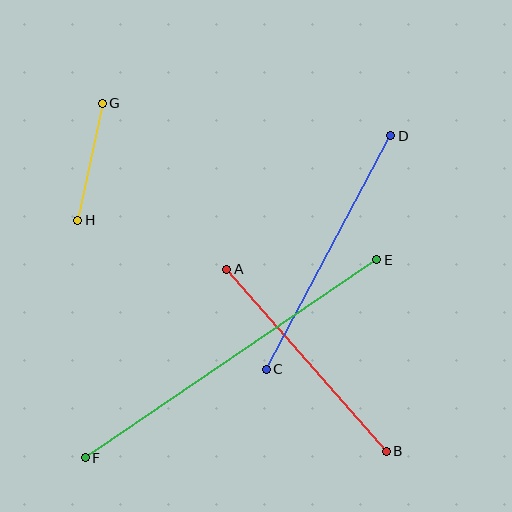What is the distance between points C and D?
The distance is approximately 265 pixels.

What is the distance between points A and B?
The distance is approximately 242 pixels.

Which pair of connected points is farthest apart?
Points E and F are farthest apart.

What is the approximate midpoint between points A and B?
The midpoint is at approximately (307, 360) pixels.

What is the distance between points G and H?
The distance is approximately 119 pixels.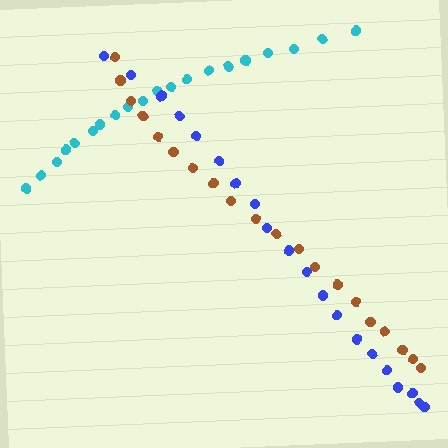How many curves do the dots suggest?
There are 3 distinct paths.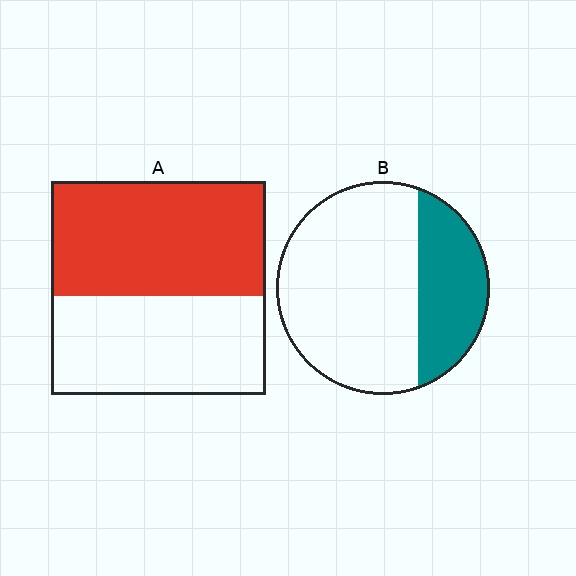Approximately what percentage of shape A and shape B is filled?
A is approximately 55% and B is approximately 30%.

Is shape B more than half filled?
No.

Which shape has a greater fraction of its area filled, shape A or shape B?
Shape A.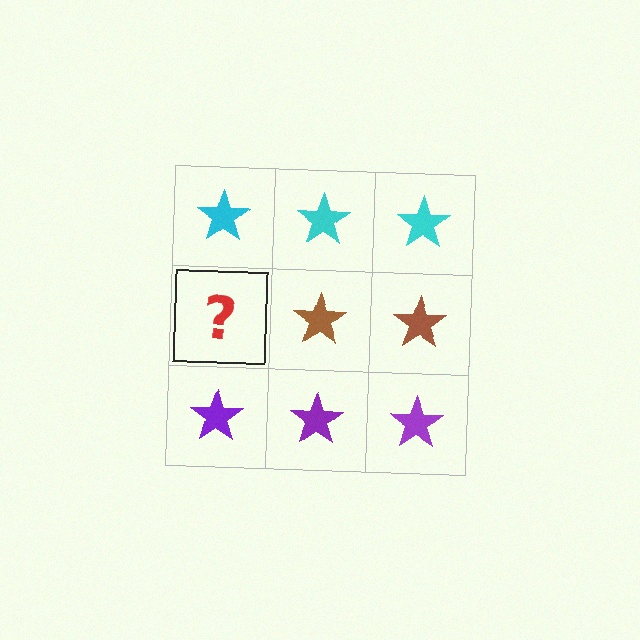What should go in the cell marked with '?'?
The missing cell should contain a brown star.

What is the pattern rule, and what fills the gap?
The rule is that each row has a consistent color. The gap should be filled with a brown star.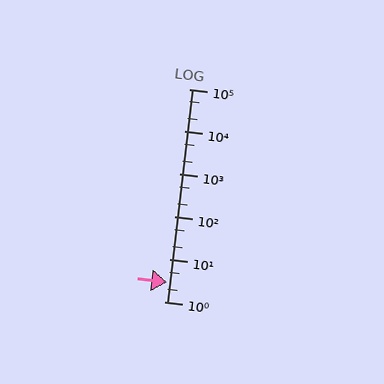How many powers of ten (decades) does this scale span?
The scale spans 5 decades, from 1 to 100000.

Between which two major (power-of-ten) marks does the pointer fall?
The pointer is between 1 and 10.